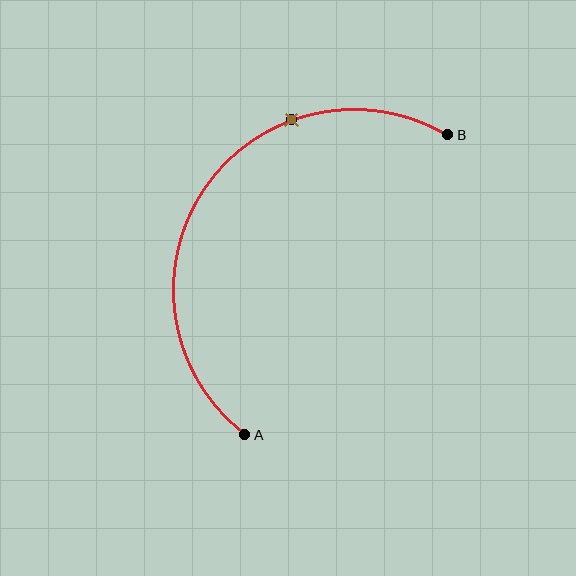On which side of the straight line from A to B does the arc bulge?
The arc bulges above and to the left of the straight line connecting A and B.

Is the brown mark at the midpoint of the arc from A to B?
No. The brown mark lies on the arc but is closer to endpoint B. The arc midpoint would be at the point on the curve equidistant along the arc from both A and B.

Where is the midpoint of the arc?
The arc midpoint is the point on the curve farthest from the straight line joining A and B. It sits above and to the left of that line.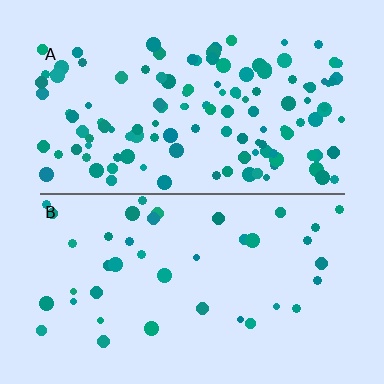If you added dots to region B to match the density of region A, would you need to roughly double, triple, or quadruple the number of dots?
Approximately triple.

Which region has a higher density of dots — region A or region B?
A (the top).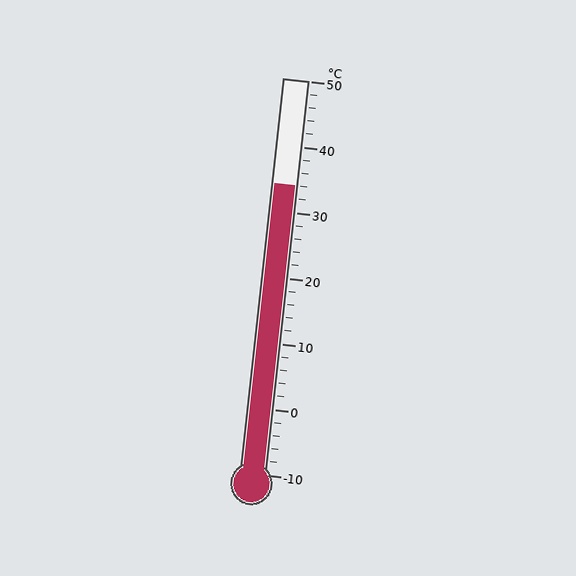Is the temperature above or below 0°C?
The temperature is above 0°C.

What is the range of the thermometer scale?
The thermometer scale ranges from -10°C to 50°C.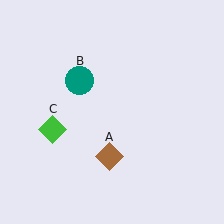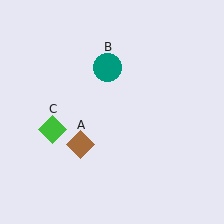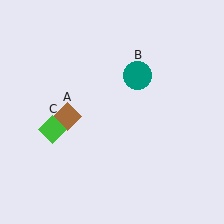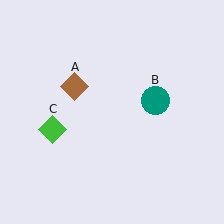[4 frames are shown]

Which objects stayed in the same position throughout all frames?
Green diamond (object C) remained stationary.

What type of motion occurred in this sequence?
The brown diamond (object A), teal circle (object B) rotated clockwise around the center of the scene.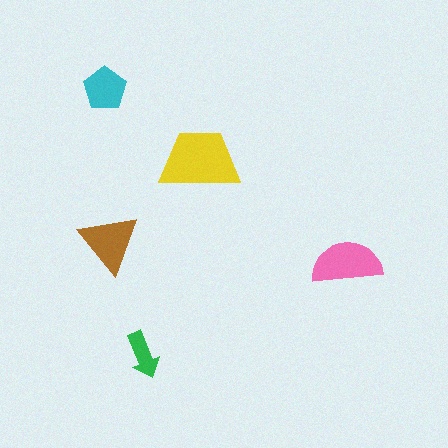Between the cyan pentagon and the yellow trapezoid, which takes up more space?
The yellow trapezoid.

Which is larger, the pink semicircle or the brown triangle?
The pink semicircle.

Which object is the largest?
The yellow trapezoid.